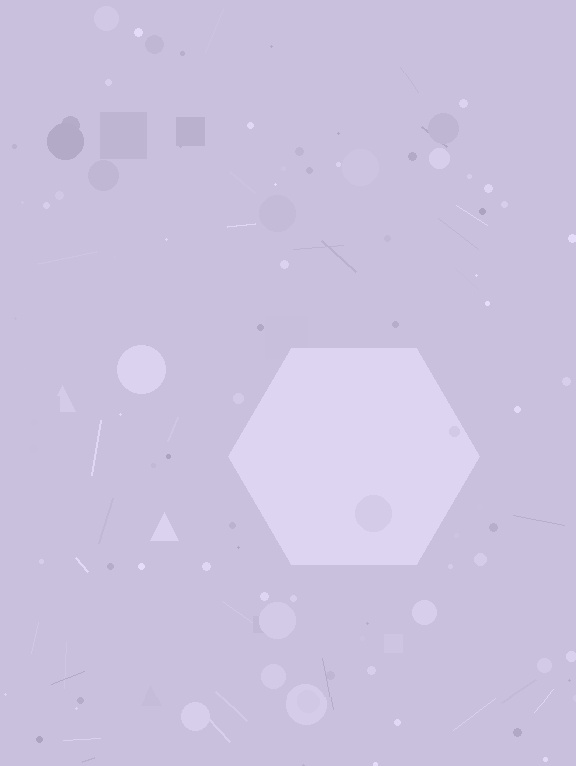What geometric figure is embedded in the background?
A hexagon is embedded in the background.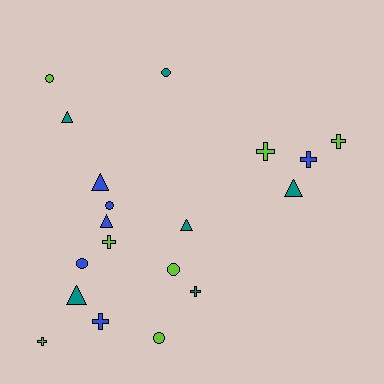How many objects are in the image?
There are 19 objects.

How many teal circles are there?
There is 1 teal circle.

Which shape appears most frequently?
Cross, with 7 objects.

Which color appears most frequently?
Lime, with 7 objects.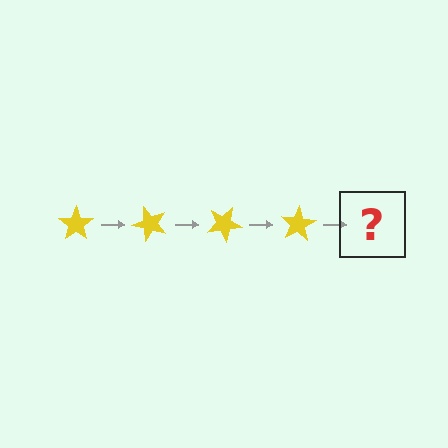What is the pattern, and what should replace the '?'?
The pattern is that the star rotates 50 degrees each step. The '?' should be a yellow star rotated 200 degrees.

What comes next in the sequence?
The next element should be a yellow star rotated 200 degrees.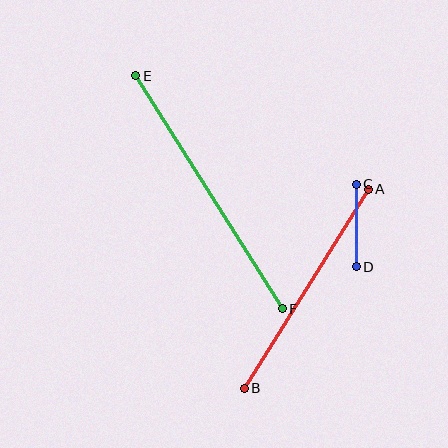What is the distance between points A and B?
The distance is approximately 235 pixels.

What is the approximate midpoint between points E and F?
The midpoint is at approximately (209, 192) pixels.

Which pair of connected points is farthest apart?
Points E and F are farthest apart.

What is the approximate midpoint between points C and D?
The midpoint is at approximately (356, 226) pixels.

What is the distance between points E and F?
The distance is approximately 275 pixels.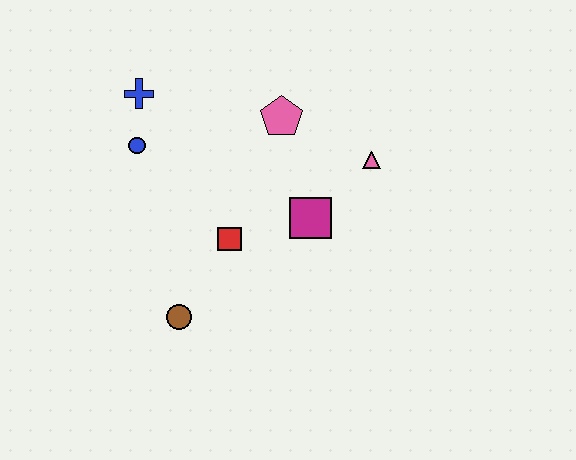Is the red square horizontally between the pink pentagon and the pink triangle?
No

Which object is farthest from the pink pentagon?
The brown circle is farthest from the pink pentagon.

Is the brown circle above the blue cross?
No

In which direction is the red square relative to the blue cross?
The red square is below the blue cross.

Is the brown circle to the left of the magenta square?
Yes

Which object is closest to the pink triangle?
The magenta square is closest to the pink triangle.